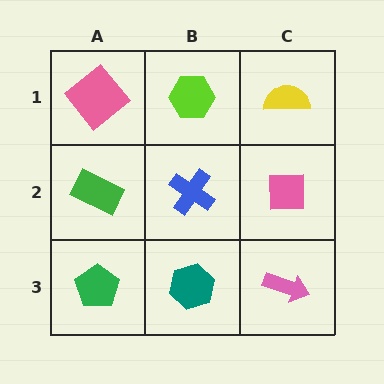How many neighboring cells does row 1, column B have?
3.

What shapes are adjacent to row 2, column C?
A yellow semicircle (row 1, column C), a pink arrow (row 3, column C), a blue cross (row 2, column B).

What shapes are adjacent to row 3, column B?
A blue cross (row 2, column B), a green pentagon (row 3, column A), a pink arrow (row 3, column C).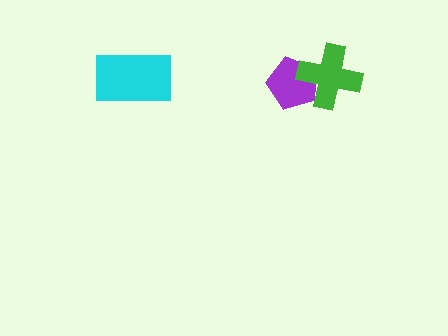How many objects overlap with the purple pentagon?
1 object overlaps with the purple pentagon.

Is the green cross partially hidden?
No, no other shape covers it.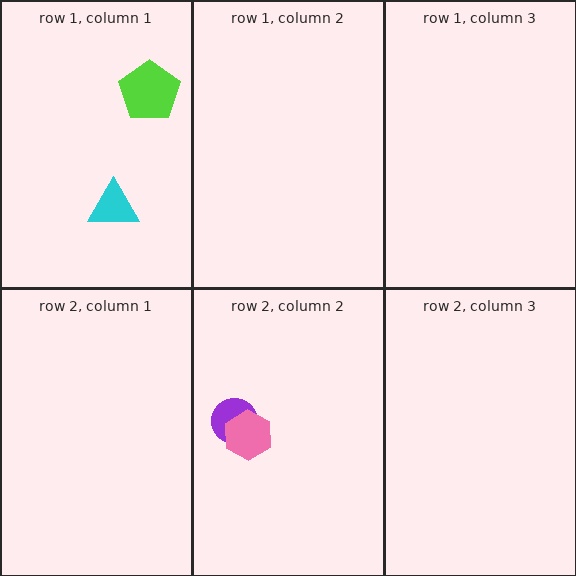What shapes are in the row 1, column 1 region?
The cyan triangle, the lime pentagon.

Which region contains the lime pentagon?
The row 1, column 1 region.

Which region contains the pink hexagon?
The row 2, column 2 region.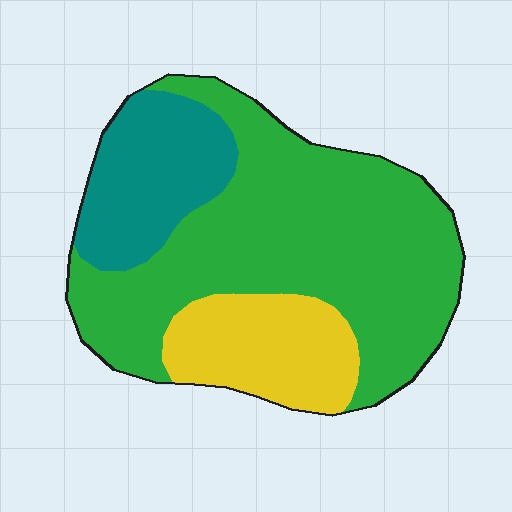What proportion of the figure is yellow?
Yellow covers around 20% of the figure.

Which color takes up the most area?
Green, at roughly 60%.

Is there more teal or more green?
Green.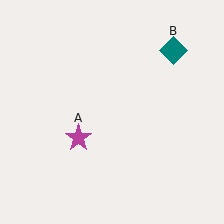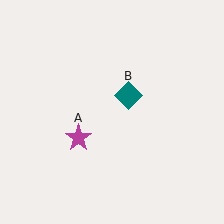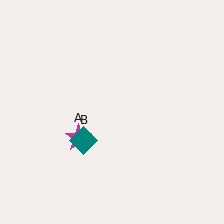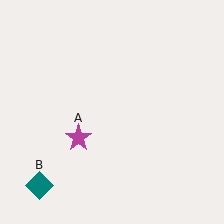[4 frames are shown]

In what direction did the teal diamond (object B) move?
The teal diamond (object B) moved down and to the left.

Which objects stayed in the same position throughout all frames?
Magenta star (object A) remained stationary.